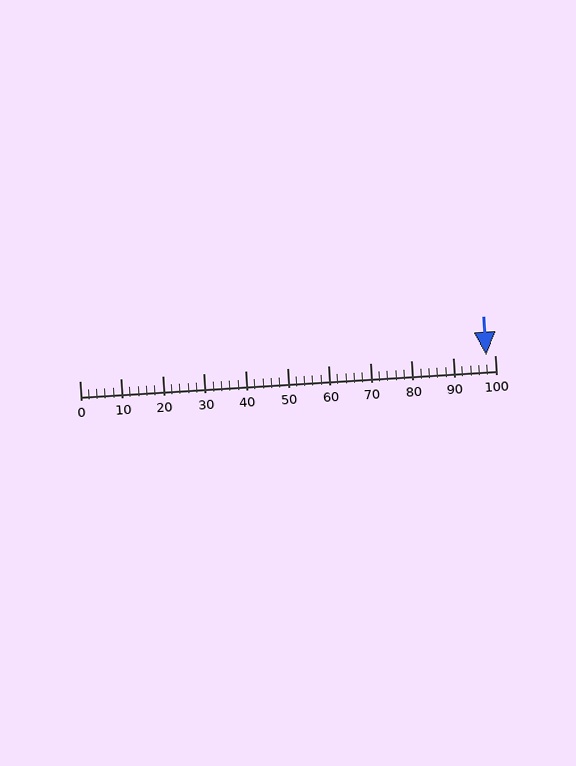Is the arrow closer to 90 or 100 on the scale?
The arrow is closer to 100.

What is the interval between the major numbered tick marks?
The major tick marks are spaced 10 units apart.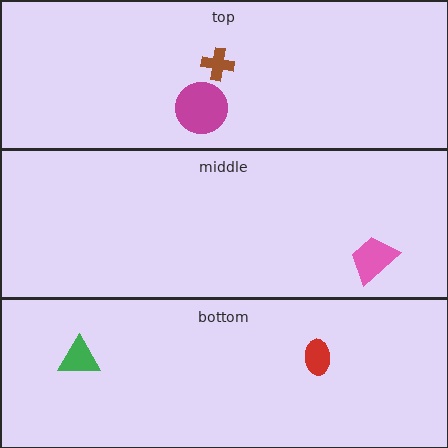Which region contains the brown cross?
The top region.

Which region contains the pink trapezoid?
The middle region.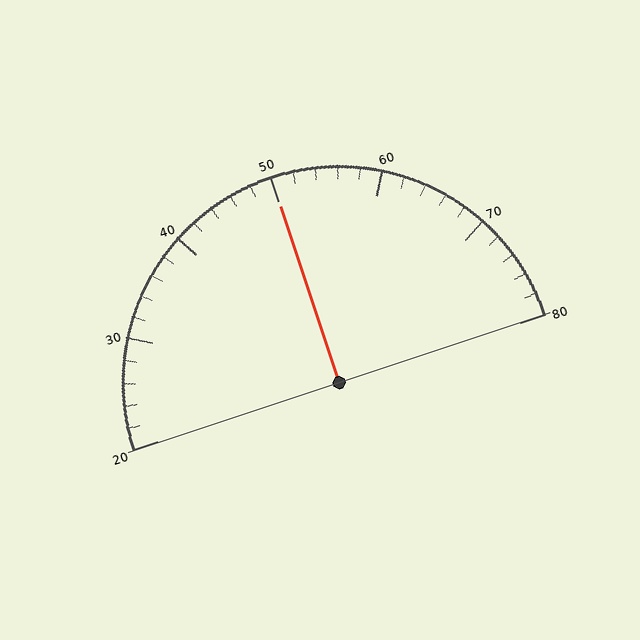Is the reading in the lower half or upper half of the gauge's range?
The reading is in the upper half of the range (20 to 80).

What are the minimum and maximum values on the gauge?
The gauge ranges from 20 to 80.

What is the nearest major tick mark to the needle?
The nearest major tick mark is 50.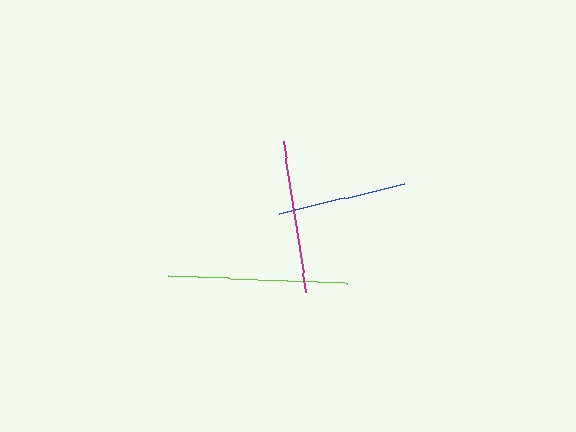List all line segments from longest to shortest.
From longest to shortest: lime, magenta, blue.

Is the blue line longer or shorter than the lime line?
The lime line is longer than the blue line.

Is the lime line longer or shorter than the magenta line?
The lime line is longer than the magenta line.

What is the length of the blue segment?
The blue segment is approximately 129 pixels long.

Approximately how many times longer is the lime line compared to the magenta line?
The lime line is approximately 1.2 times the length of the magenta line.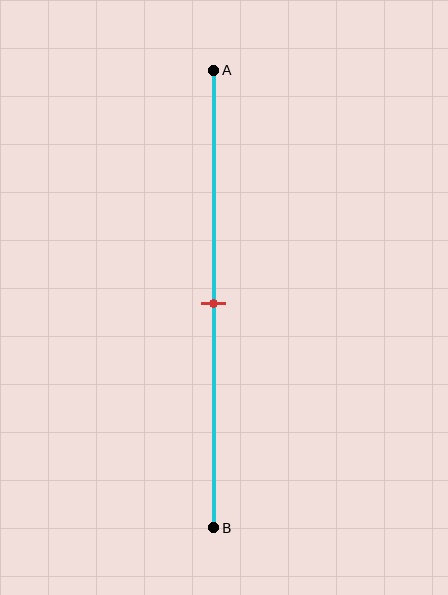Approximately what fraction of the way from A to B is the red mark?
The red mark is approximately 50% of the way from A to B.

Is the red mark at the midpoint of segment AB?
Yes, the mark is approximately at the midpoint.